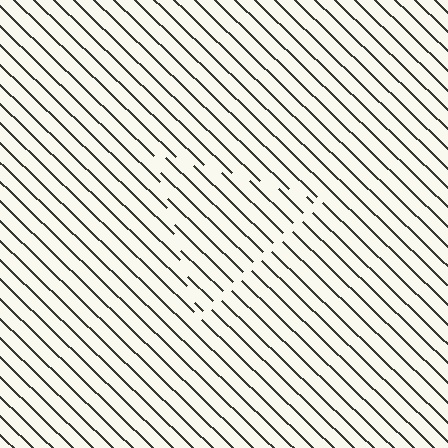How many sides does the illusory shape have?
3 sides — the line-ends trace a triangle.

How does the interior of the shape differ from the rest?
The interior of the shape contains the same grating, shifted by half a period — the contour is defined by the phase discontinuity where line-ends from the inner and outer gratings abut.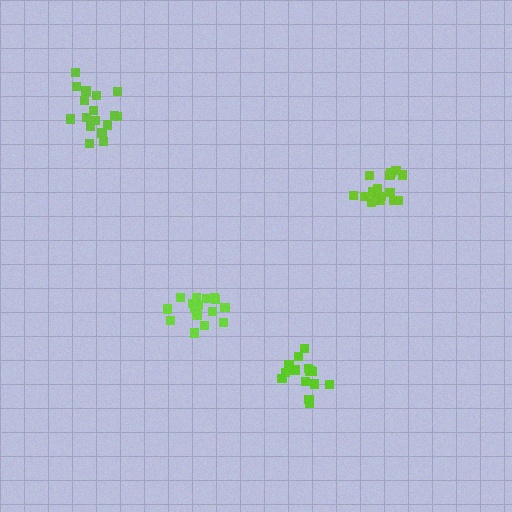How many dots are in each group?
Group 1: 17 dots, Group 2: 17 dots, Group 3: 15 dots, Group 4: 17 dots (66 total).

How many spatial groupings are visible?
There are 4 spatial groupings.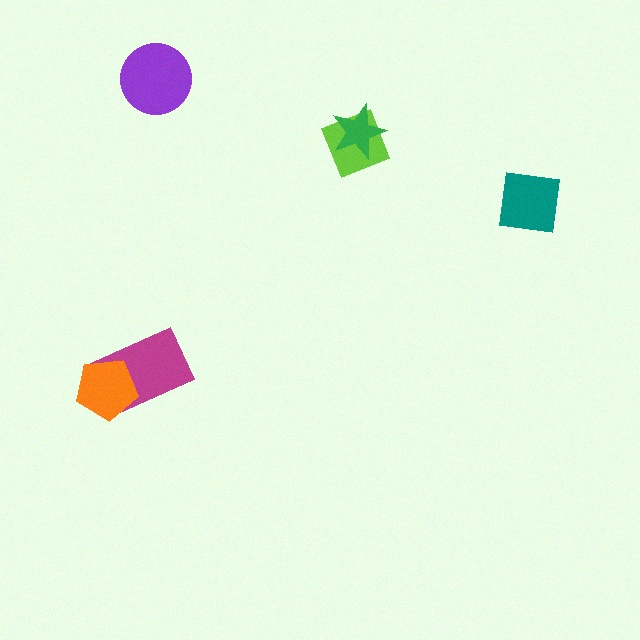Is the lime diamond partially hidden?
Yes, it is partially covered by another shape.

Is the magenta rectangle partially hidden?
Yes, it is partially covered by another shape.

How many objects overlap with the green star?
1 object overlaps with the green star.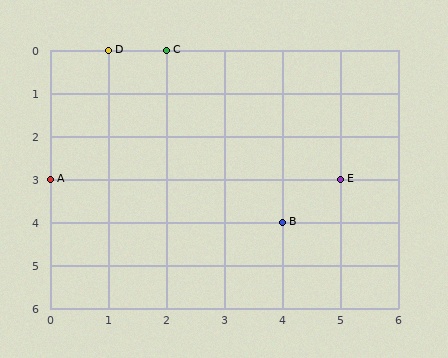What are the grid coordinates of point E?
Point E is at grid coordinates (5, 3).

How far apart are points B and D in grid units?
Points B and D are 3 columns and 4 rows apart (about 5.0 grid units diagonally).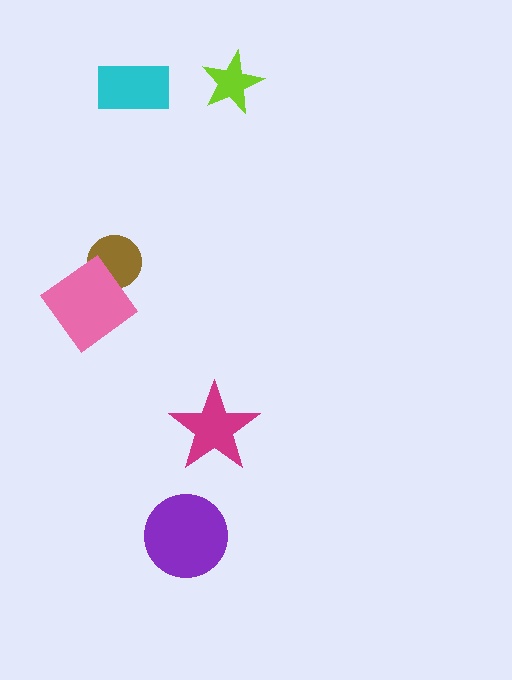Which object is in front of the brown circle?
The pink diamond is in front of the brown circle.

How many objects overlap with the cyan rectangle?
0 objects overlap with the cyan rectangle.